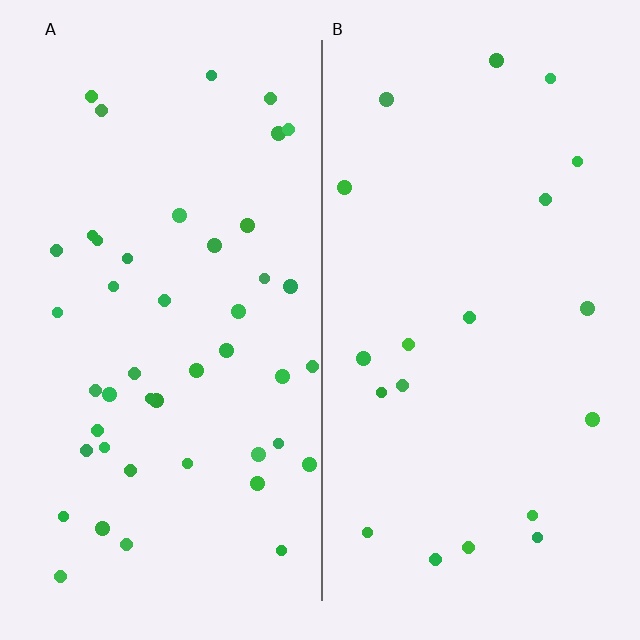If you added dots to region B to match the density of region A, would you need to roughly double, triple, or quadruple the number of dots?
Approximately double.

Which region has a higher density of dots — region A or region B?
A (the left).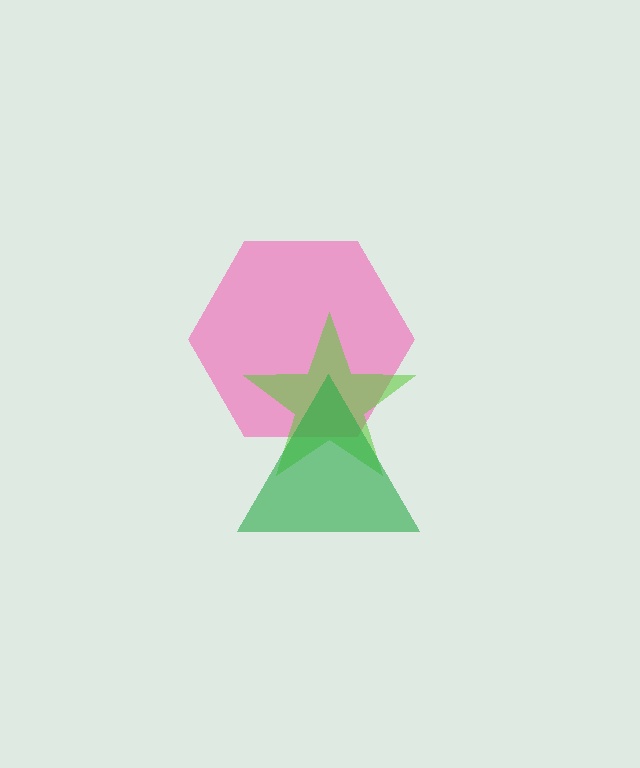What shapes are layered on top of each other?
The layered shapes are: a pink hexagon, a lime star, a green triangle.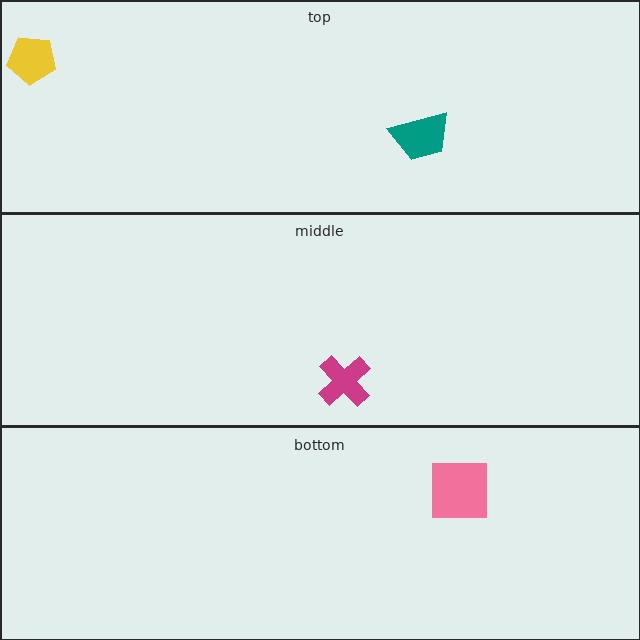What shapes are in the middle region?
The magenta cross.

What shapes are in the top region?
The yellow pentagon, the teal trapezoid.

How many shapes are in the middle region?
1.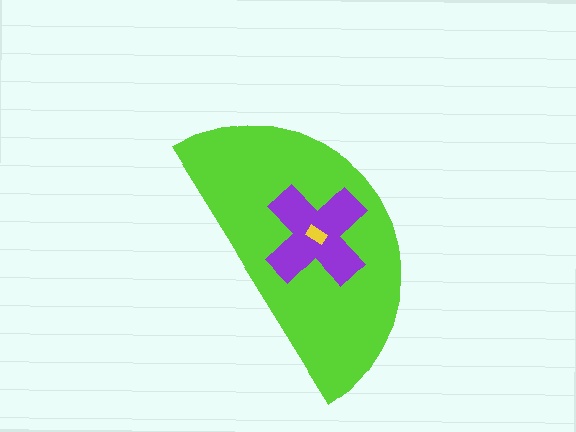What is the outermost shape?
The lime semicircle.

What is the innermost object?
The yellow rectangle.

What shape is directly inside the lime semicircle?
The purple cross.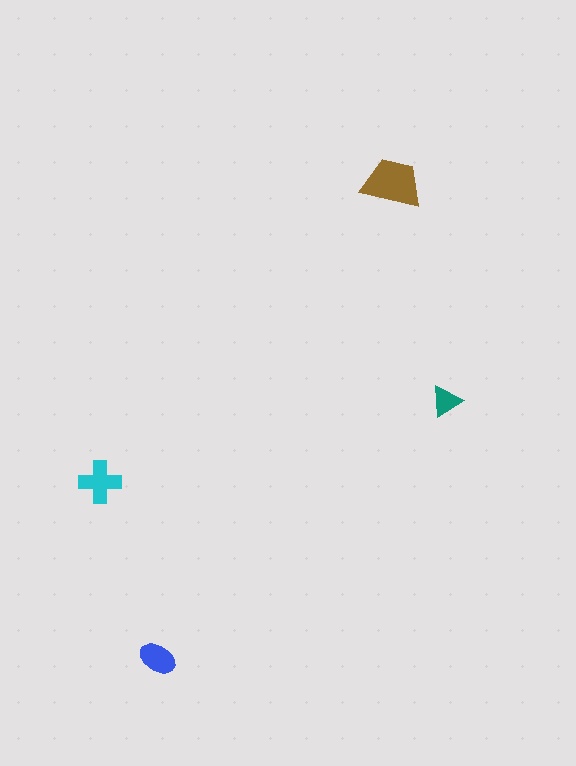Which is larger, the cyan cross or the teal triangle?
The cyan cross.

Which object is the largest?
The brown trapezoid.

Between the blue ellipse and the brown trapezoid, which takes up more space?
The brown trapezoid.